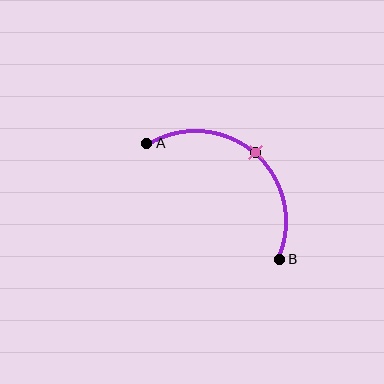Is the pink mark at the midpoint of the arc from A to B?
Yes. The pink mark lies on the arc at equal arc-length from both A and B — it is the arc midpoint.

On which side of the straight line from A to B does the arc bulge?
The arc bulges above and to the right of the straight line connecting A and B.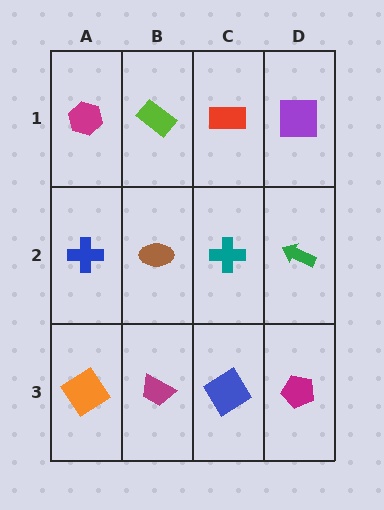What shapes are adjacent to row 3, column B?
A brown ellipse (row 2, column B), an orange diamond (row 3, column A), a blue diamond (row 3, column C).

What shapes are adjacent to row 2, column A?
A magenta hexagon (row 1, column A), an orange diamond (row 3, column A), a brown ellipse (row 2, column B).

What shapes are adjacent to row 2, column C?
A red rectangle (row 1, column C), a blue diamond (row 3, column C), a brown ellipse (row 2, column B), a green arrow (row 2, column D).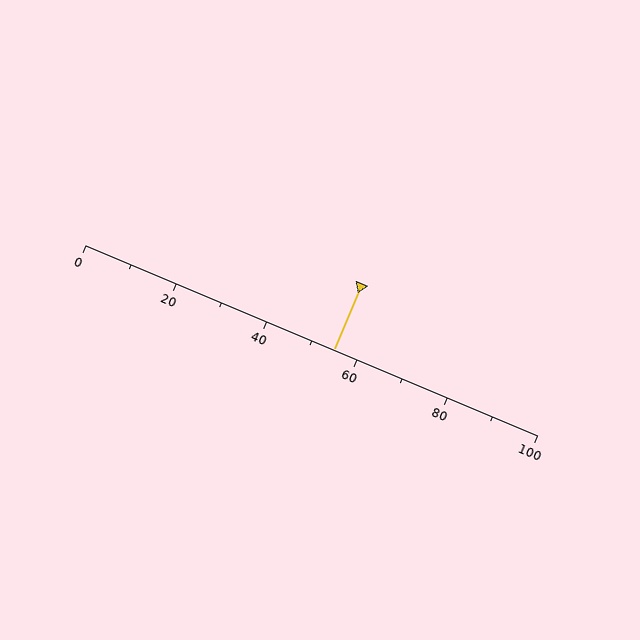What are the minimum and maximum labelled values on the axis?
The axis runs from 0 to 100.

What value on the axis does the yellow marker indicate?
The marker indicates approximately 55.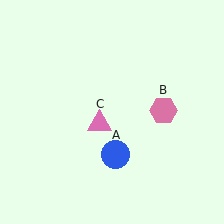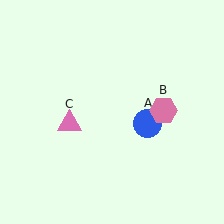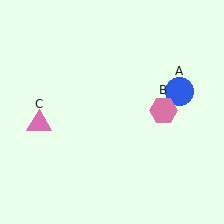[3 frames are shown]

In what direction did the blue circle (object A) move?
The blue circle (object A) moved up and to the right.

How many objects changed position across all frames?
2 objects changed position: blue circle (object A), pink triangle (object C).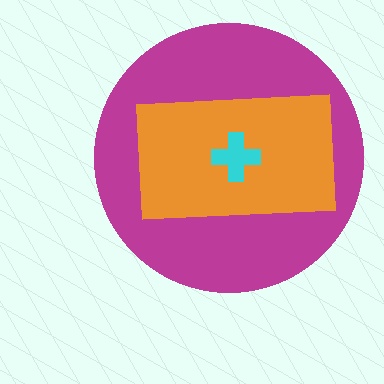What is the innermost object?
The cyan cross.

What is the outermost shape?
The magenta circle.